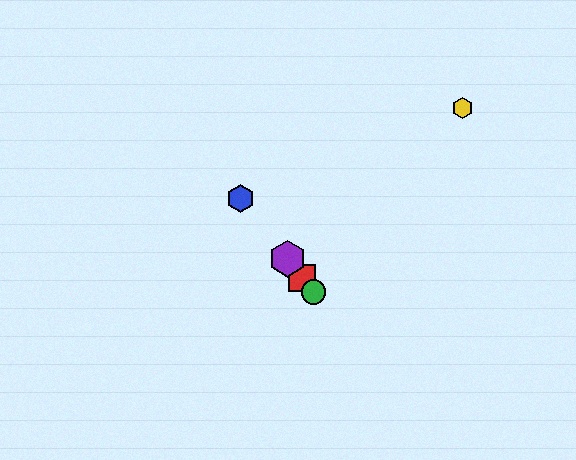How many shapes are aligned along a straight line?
4 shapes (the red square, the blue hexagon, the green circle, the purple hexagon) are aligned along a straight line.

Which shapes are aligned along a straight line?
The red square, the blue hexagon, the green circle, the purple hexagon are aligned along a straight line.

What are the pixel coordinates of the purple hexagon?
The purple hexagon is at (287, 259).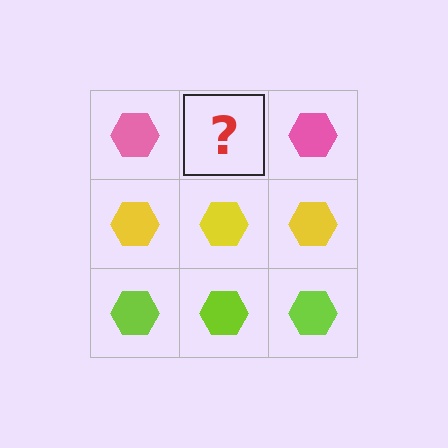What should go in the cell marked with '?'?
The missing cell should contain a pink hexagon.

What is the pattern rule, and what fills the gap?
The rule is that each row has a consistent color. The gap should be filled with a pink hexagon.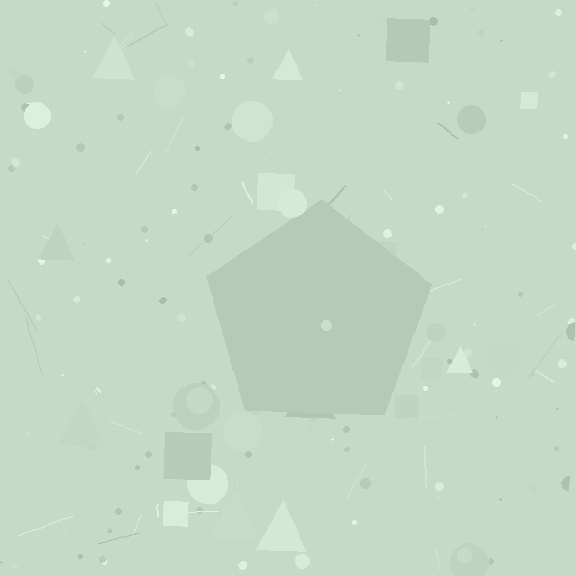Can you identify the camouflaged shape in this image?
The camouflaged shape is a pentagon.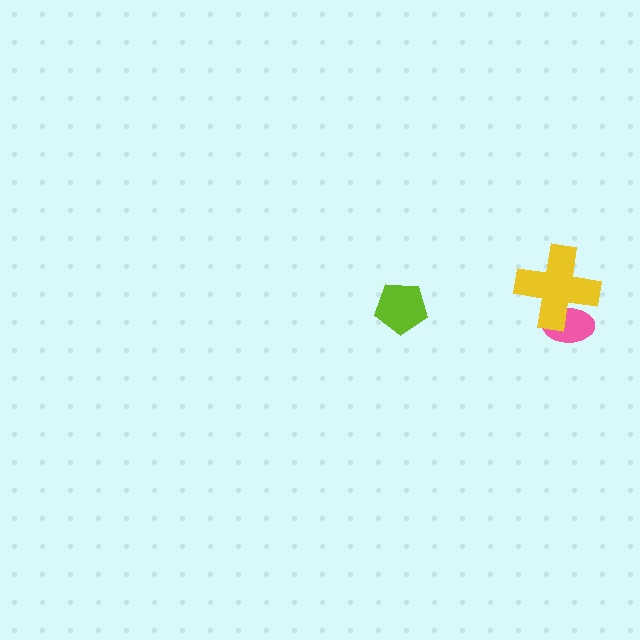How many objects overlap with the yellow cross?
1 object overlaps with the yellow cross.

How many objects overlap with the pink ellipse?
1 object overlaps with the pink ellipse.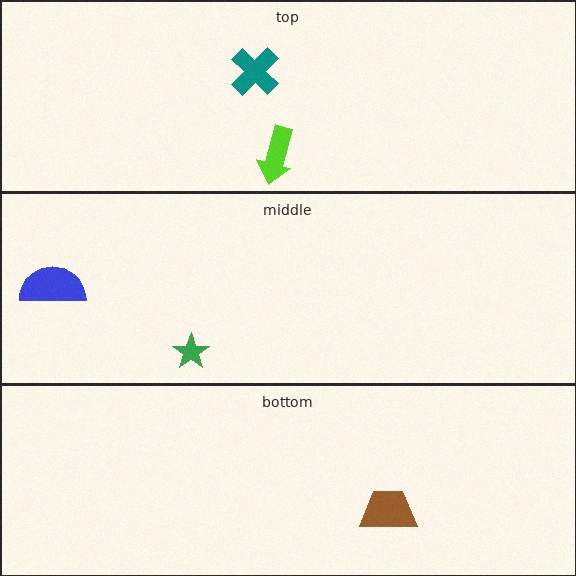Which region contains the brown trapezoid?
The bottom region.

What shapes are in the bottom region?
The brown trapezoid.